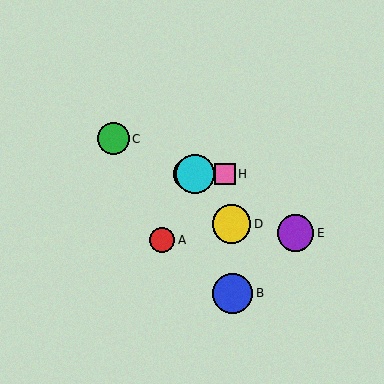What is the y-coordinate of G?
Object G is at y≈174.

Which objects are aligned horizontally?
Objects F, G, H are aligned horizontally.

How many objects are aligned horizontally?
3 objects (F, G, H) are aligned horizontally.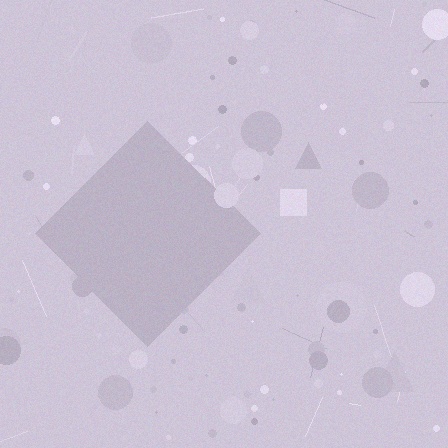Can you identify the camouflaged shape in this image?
The camouflaged shape is a diamond.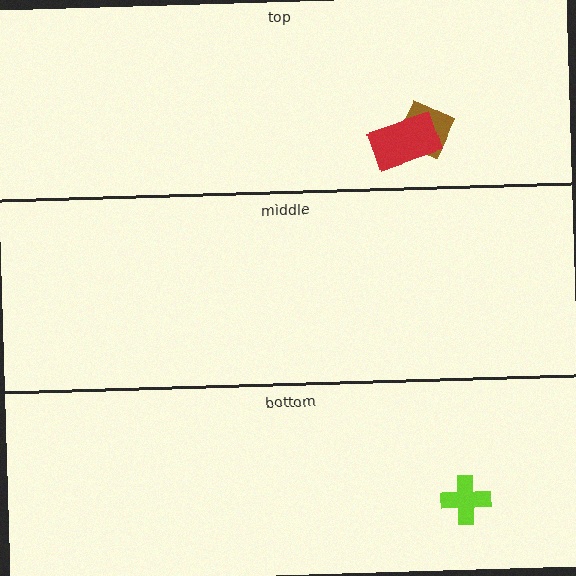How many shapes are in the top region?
2.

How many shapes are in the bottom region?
1.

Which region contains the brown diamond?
The top region.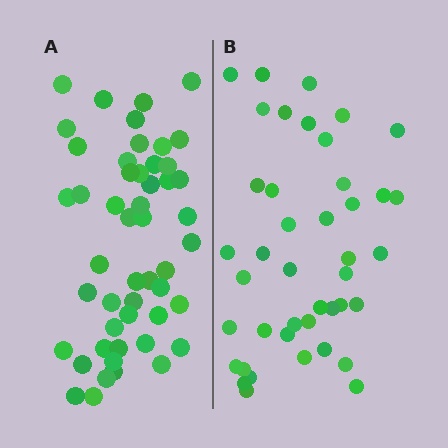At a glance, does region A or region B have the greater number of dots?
Region A (the left region) has more dots.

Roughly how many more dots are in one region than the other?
Region A has roughly 8 or so more dots than region B.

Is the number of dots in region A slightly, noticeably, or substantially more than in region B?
Region A has only slightly more — the two regions are fairly close. The ratio is roughly 1.2 to 1.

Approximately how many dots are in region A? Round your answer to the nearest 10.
About 50 dots.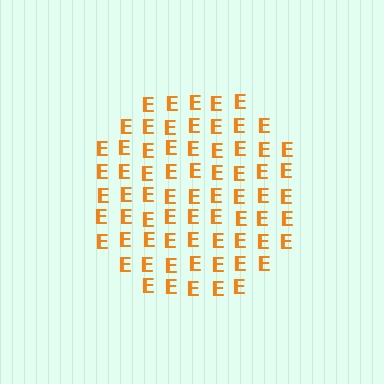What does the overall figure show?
The overall figure shows a circle.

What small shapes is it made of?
It is made of small letter E's.